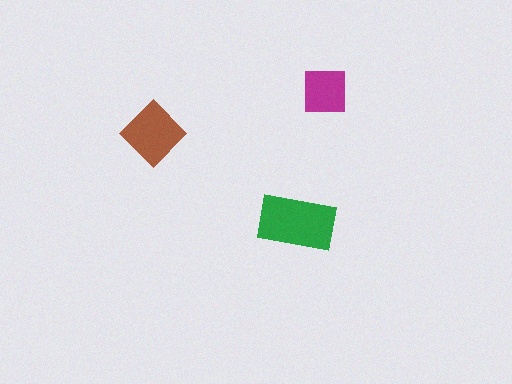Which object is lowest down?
The green rectangle is bottommost.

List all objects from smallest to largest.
The magenta square, the brown diamond, the green rectangle.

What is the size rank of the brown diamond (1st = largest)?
2nd.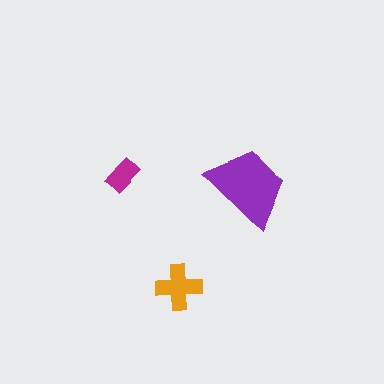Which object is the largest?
The purple trapezoid.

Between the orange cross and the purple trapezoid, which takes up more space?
The purple trapezoid.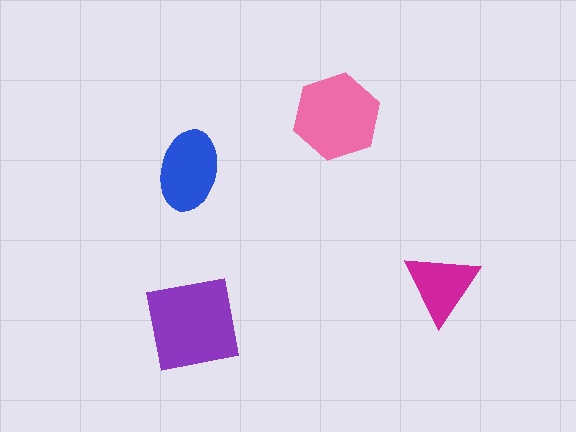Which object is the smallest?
The magenta triangle.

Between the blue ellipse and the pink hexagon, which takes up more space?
The pink hexagon.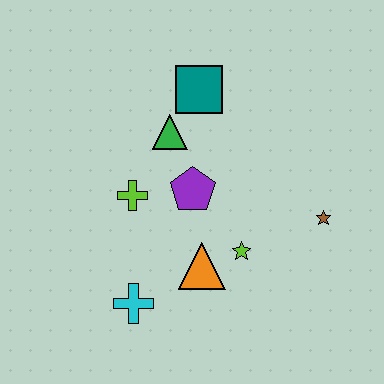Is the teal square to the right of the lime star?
No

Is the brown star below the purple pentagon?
Yes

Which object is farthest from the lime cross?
The brown star is farthest from the lime cross.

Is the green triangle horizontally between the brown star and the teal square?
No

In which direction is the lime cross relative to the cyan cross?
The lime cross is above the cyan cross.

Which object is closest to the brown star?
The lime star is closest to the brown star.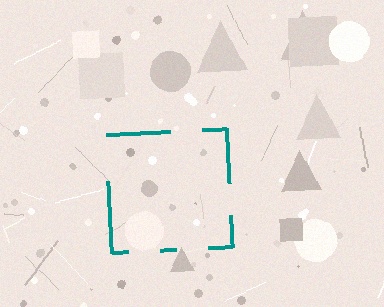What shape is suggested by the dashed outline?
The dashed outline suggests a square.